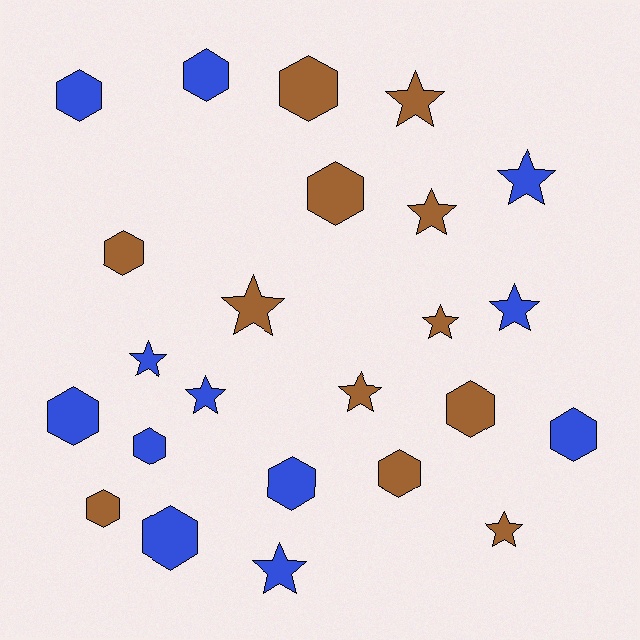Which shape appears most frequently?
Hexagon, with 13 objects.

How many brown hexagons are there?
There are 6 brown hexagons.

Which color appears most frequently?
Blue, with 12 objects.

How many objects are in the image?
There are 24 objects.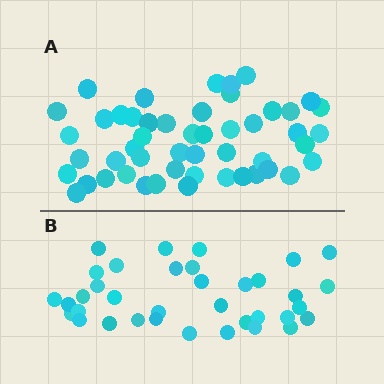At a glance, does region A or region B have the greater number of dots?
Region A (the top region) has more dots.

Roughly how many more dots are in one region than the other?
Region A has approximately 15 more dots than region B.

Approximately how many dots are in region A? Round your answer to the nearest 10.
About 50 dots.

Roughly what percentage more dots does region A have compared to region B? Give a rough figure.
About 40% more.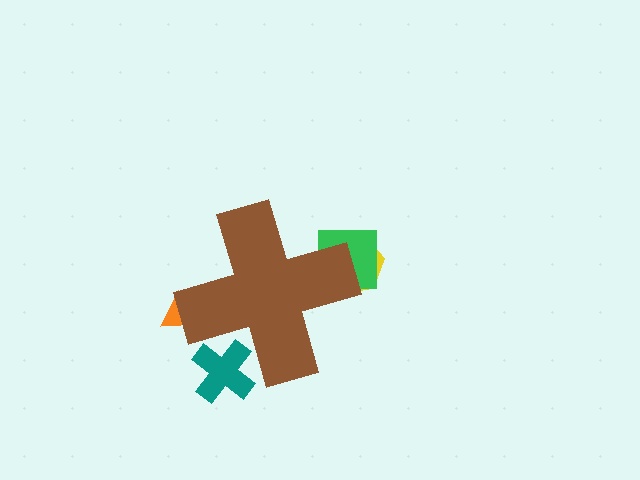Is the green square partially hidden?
Yes, the green square is partially hidden behind the brown cross.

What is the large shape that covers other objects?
A brown cross.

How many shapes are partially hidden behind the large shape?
4 shapes are partially hidden.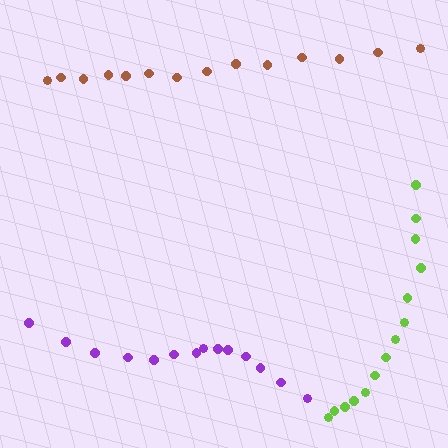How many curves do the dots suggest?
There are 3 distinct paths.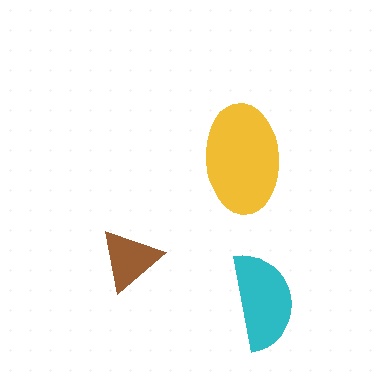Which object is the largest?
The yellow ellipse.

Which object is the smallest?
The brown triangle.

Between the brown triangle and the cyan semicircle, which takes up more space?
The cyan semicircle.